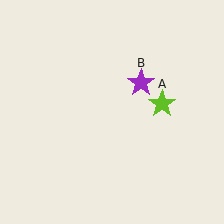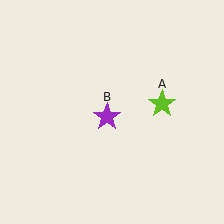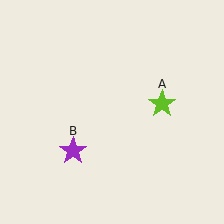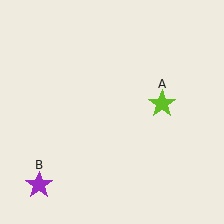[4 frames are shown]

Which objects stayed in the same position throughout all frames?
Lime star (object A) remained stationary.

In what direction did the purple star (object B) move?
The purple star (object B) moved down and to the left.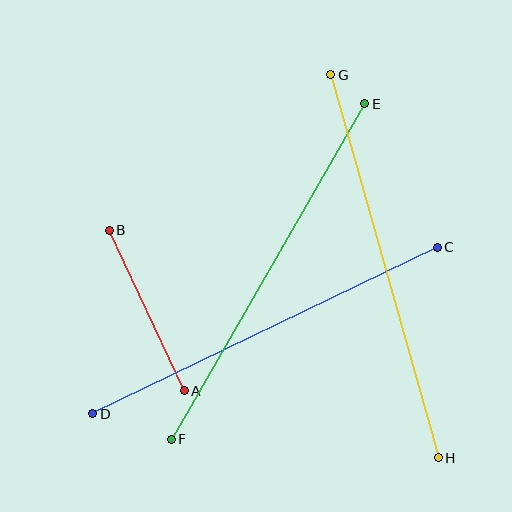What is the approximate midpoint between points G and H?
The midpoint is at approximately (385, 266) pixels.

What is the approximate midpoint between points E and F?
The midpoint is at approximately (268, 272) pixels.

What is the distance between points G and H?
The distance is approximately 398 pixels.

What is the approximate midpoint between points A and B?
The midpoint is at approximately (147, 311) pixels.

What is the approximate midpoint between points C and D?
The midpoint is at approximately (265, 330) pixels.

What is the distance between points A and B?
The distance is approximately 177 pixels.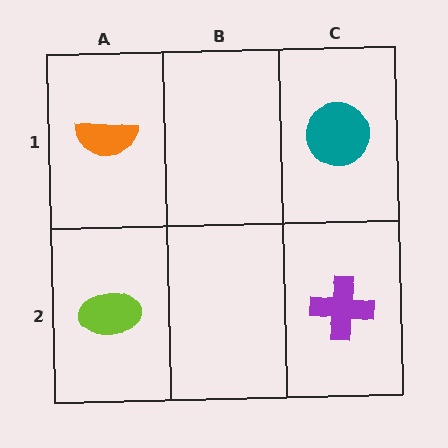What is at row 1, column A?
An orange semicircle.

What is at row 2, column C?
A purple cross.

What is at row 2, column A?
A lime ellipse.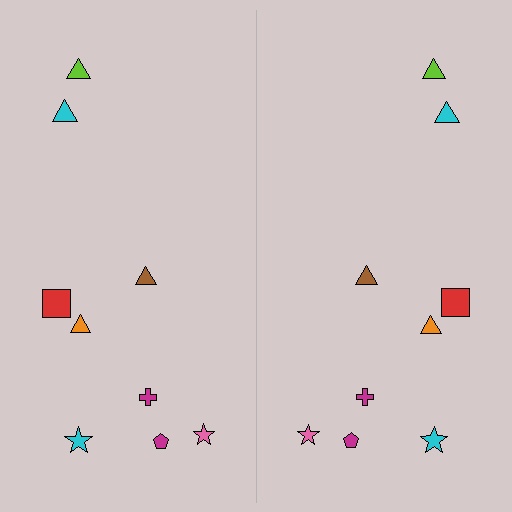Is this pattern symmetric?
Yes, this pattern has bilateral (reflection) symmetry.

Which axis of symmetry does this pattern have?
The pattern has a vertical axis of symmetry running through the center of the image.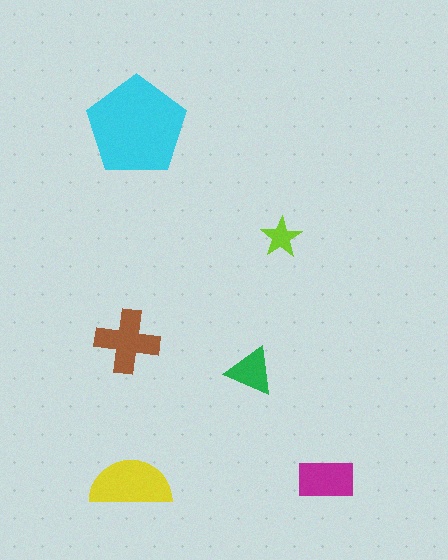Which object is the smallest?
The lime star.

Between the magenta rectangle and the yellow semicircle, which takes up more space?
The yellow semicircle.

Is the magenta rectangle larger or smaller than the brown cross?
Smaller.